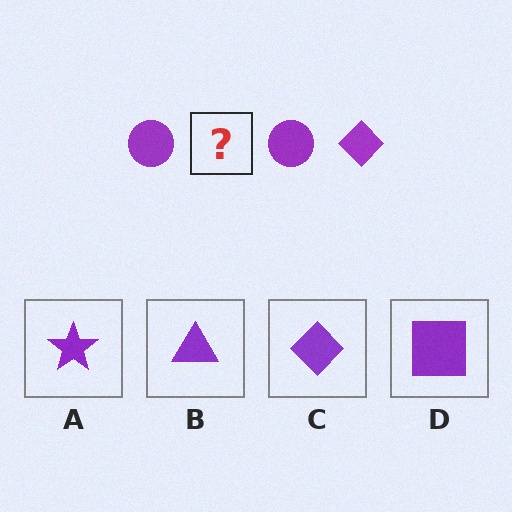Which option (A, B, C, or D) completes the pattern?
C.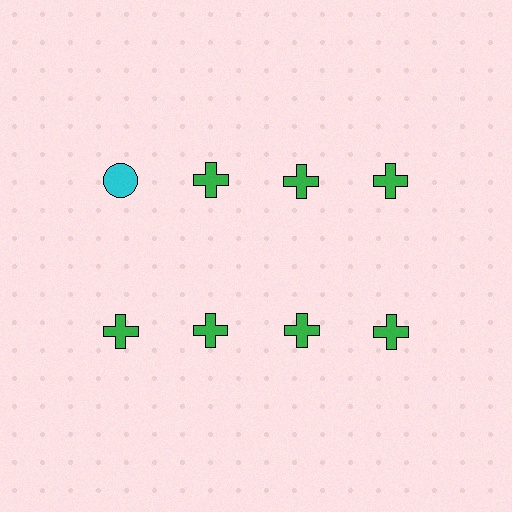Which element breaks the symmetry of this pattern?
The cyan circle in the top row, leftmost column breaks the symmetry. All other shapes are green crosses.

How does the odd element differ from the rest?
It differs in both color (cyan instead of green) and shape (circle instead of cross).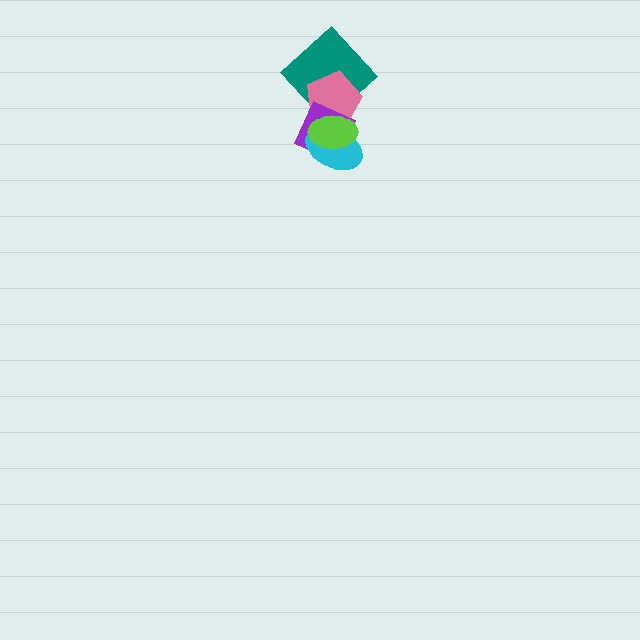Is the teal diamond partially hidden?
Yes, it is partially covered by another shape.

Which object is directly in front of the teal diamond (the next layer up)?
The pink pentagon is directly in front of the teal diamond.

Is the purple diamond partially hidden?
Yes, it is partially covered by another shape.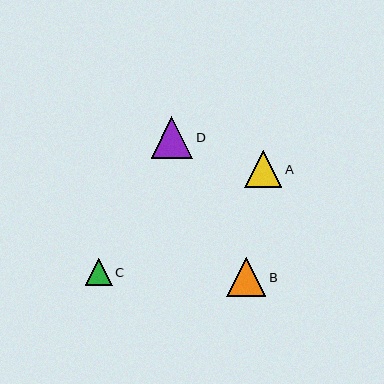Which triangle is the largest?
Triangle D is the largest with a size of approximately 42 pixels.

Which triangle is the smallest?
Triangle C is the smallest with a size of approximately 26 pixels.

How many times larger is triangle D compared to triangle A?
Triangle D is approximately 1.1 times the size of triangle A.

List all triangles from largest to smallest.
From largest to smallest: D, B, A, C.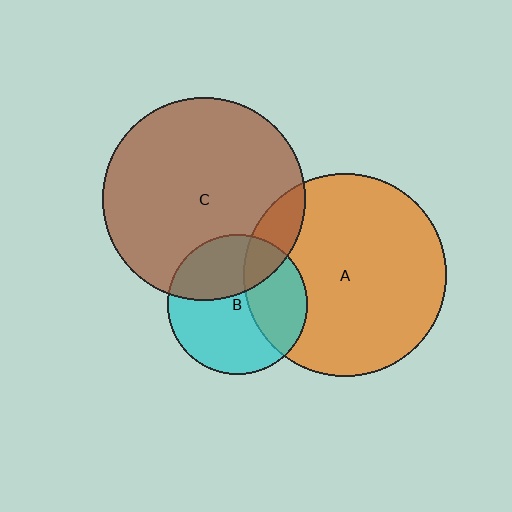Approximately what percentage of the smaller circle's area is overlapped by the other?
Approximately 35%.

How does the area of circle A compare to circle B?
Approximately 2.1 times.